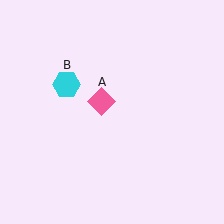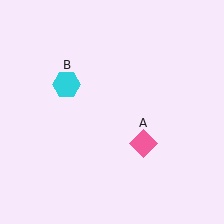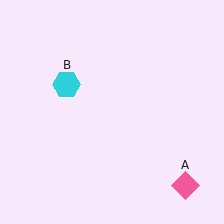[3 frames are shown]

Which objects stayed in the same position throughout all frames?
Cyan hexagon (object B) remained stationary.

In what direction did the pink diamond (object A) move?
The pink diamond (object A) moved down and to the right.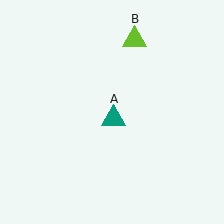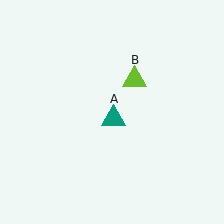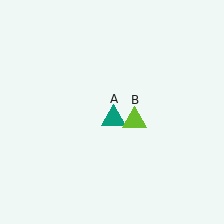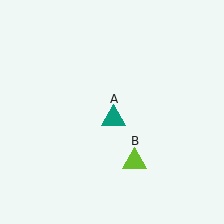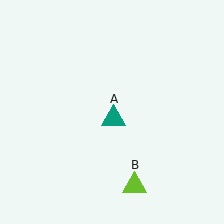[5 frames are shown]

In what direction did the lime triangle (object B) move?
The lime triangle (object B) moved down.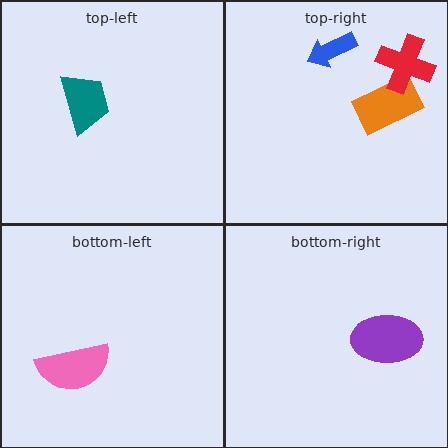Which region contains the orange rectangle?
The top-right region.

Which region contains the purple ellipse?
The bottom-right region.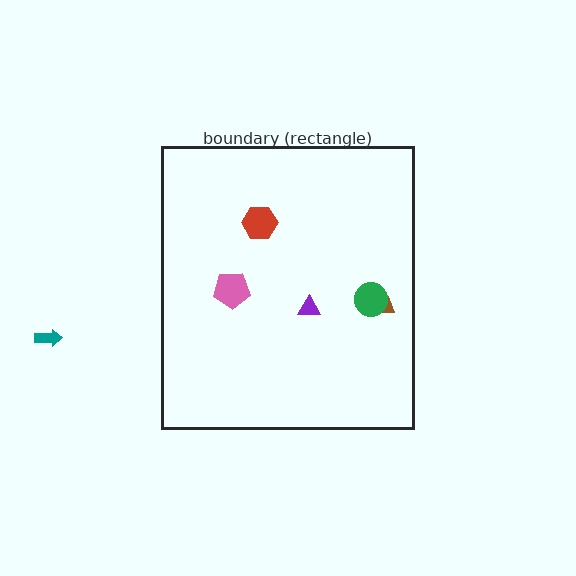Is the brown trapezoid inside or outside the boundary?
Inside.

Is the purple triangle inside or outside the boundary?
Inside.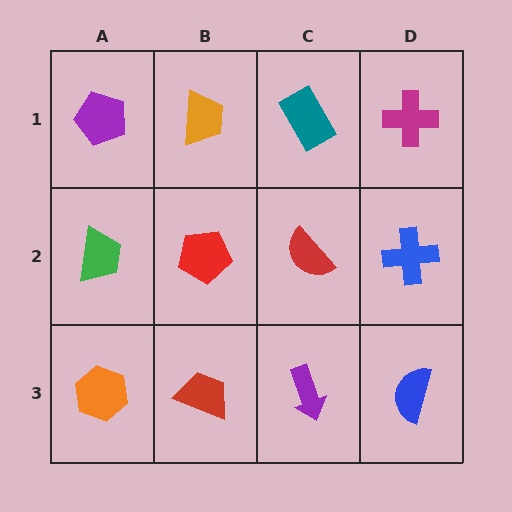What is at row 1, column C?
A teal rectangle.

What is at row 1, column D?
A magenta cross.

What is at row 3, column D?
A blue semicircle.